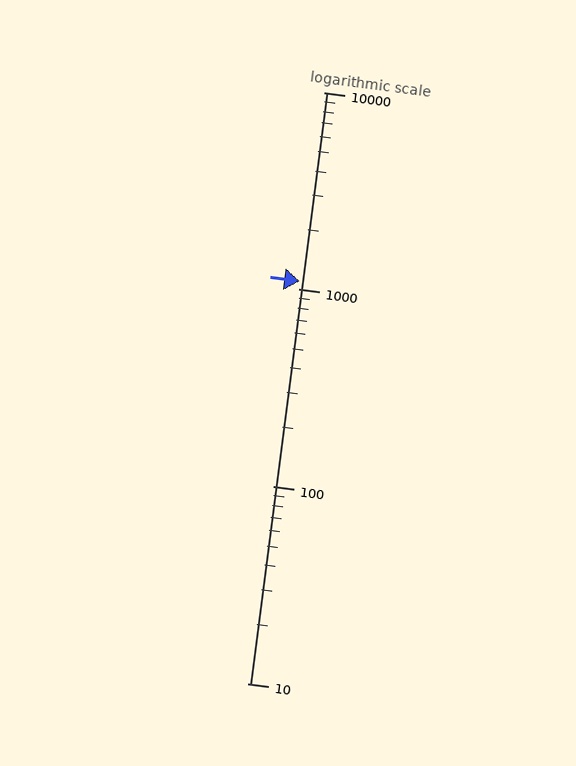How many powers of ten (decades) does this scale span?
The scale spans 3 decades, from 10 to 10000.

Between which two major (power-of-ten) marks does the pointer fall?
The pointer is between 1000 and 10000.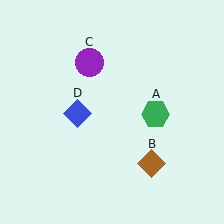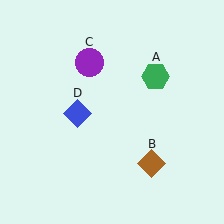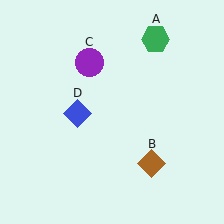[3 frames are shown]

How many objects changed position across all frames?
1 object changed position: green hexagon (object A).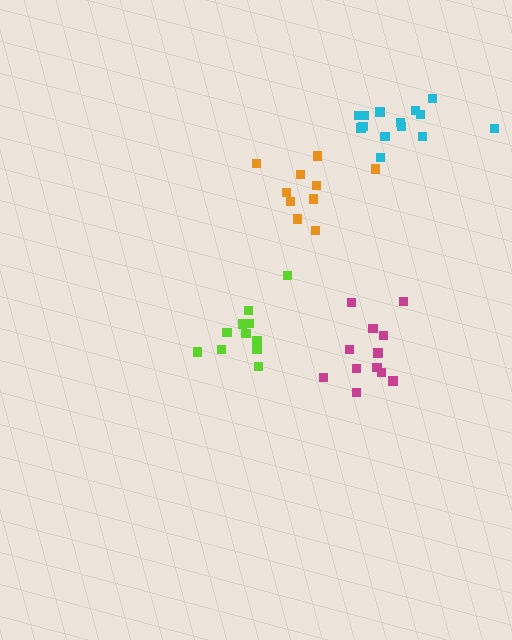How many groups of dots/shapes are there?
There are 4 groups.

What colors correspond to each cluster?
The clusters are colored: lime, cyan, magenta, orange.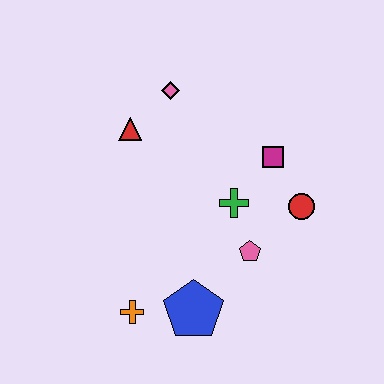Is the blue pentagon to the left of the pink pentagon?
Yes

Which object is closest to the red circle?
The magenta square is closest to the red circle.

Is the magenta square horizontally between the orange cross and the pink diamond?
No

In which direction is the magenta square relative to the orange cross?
The magenta square is above the orange cross.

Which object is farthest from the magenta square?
The orange cross is farthest from the magenta square.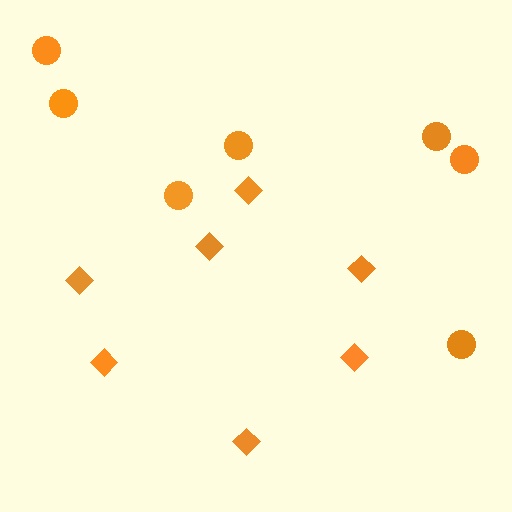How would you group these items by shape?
There are 2 groups: one group of circles (7) and one group of diamonds (7).